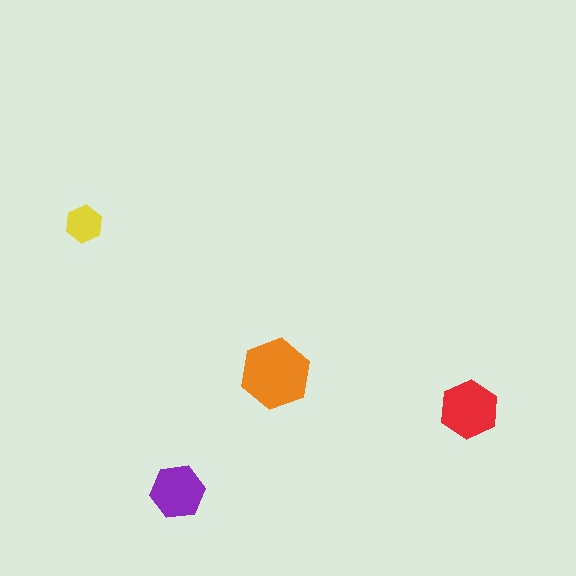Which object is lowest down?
The purple hexagon is bottommost.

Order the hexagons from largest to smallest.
the orange one, the red one, the purple one, the yellow one.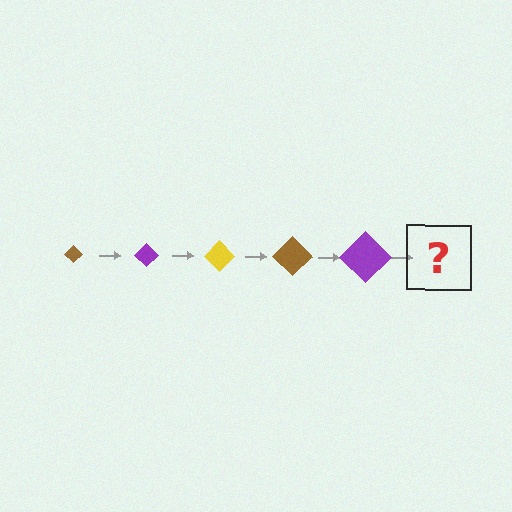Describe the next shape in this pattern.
It should be a yellow diamond, larger than the previous one.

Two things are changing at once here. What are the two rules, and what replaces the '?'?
The two rules are that the diamond grows larger each step and the color cycles through brown, purple, and yellow. The '?' should be a yellow diamond, larger than the previous one.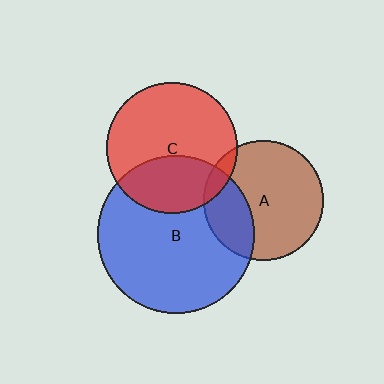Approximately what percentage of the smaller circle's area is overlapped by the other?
Approximately 25%.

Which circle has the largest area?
Circle B (blue).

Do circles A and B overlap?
Yes.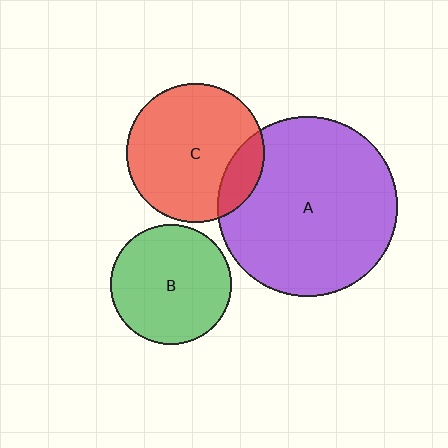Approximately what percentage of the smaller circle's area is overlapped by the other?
Approximately 15%.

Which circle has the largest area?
Circle A (purple).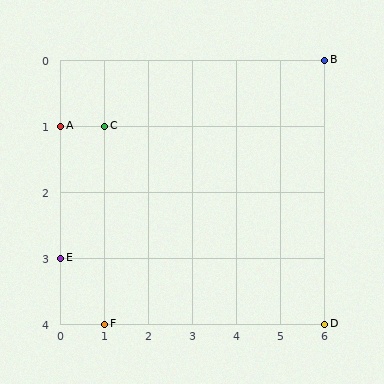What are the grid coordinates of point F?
Point F is at grid coordinates (1, 4).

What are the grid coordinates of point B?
Point B is at grid coordinates (6, 0).